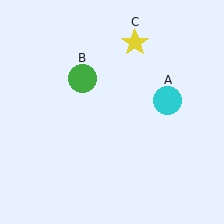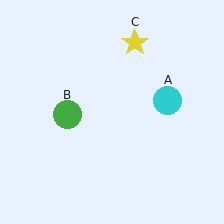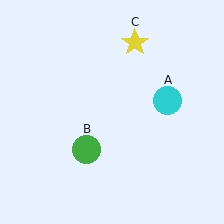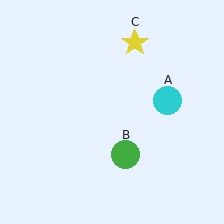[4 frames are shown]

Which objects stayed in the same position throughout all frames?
Cyan circle (object A) and yellow star (object C) remained stationary.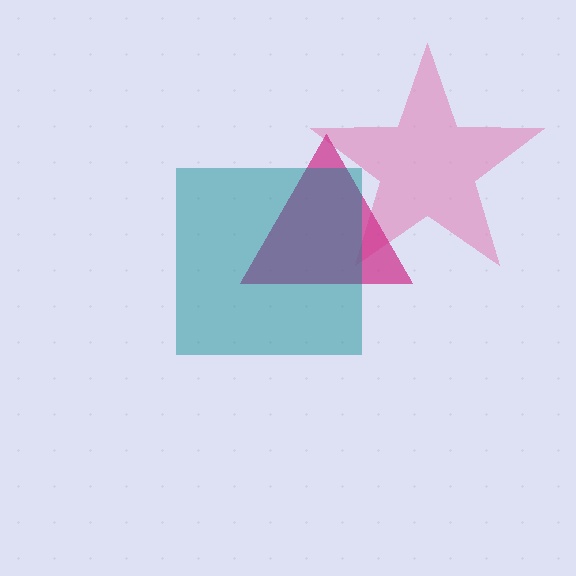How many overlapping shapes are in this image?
There are 3 overlapping shapes in the image.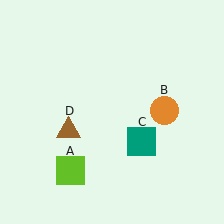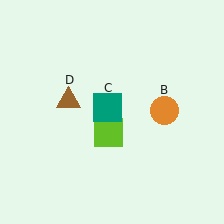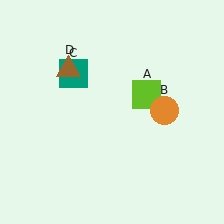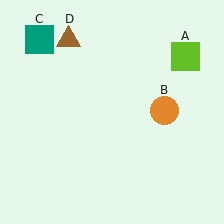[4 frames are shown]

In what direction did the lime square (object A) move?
The lime square (object A) moved up and to the right.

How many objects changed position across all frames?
3 objects changed position: lime square (object A), teal square (object C), brown triangle (object D).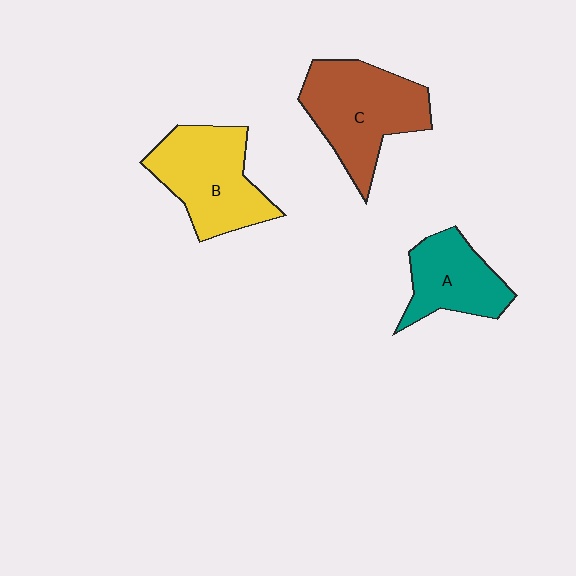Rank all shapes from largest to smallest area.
From largest to smallest: C (brown), B (yellow), A (teal).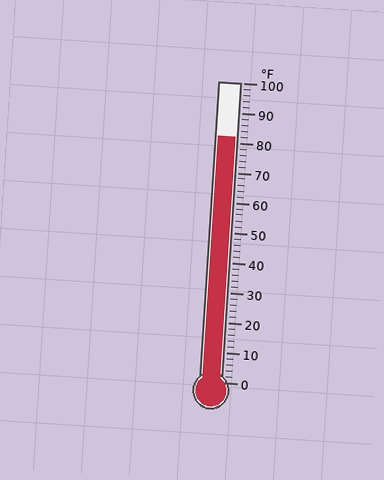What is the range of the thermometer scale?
The thermometer scale ranges from 0°F to 100°F.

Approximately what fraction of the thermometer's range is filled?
The thermometer is filled to approximately 80% of its range.